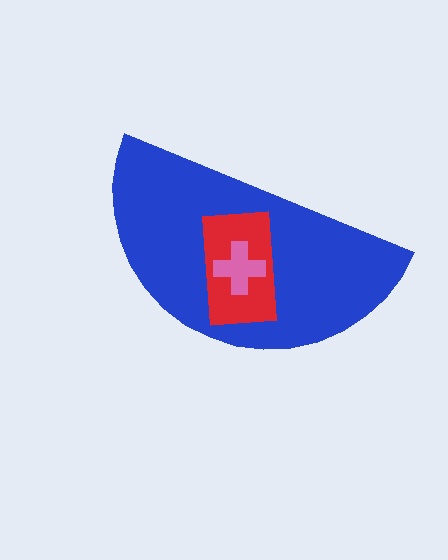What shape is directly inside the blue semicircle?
The red rectangle.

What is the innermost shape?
The pink cross.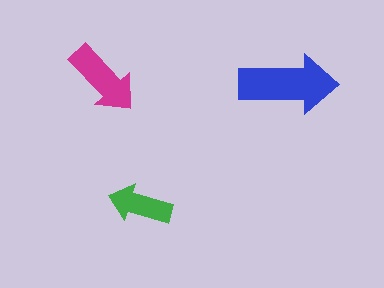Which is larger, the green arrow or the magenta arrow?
The magenta one.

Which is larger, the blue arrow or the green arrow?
The blue one.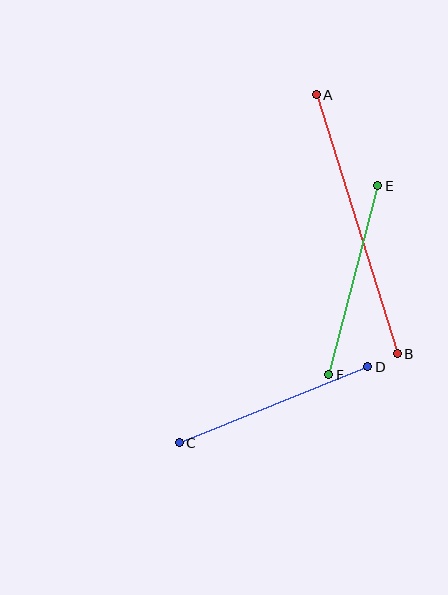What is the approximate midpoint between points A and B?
The midpoint is at approximately (357, 224) pixels.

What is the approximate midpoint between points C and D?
The midpoint is at approximately (273, 405) pixels.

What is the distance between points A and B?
The distance is approximately 271 pixels.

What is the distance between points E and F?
The distance is approximately 195 pixels.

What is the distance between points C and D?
The distance is approximately 203 pixels.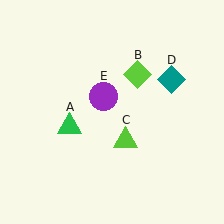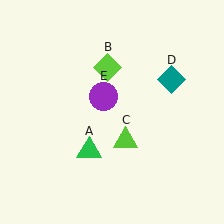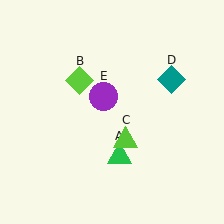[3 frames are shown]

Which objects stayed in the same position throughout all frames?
Lime triangle (object C) and teal diamond (object D) and purple circle (object E) remained stationary.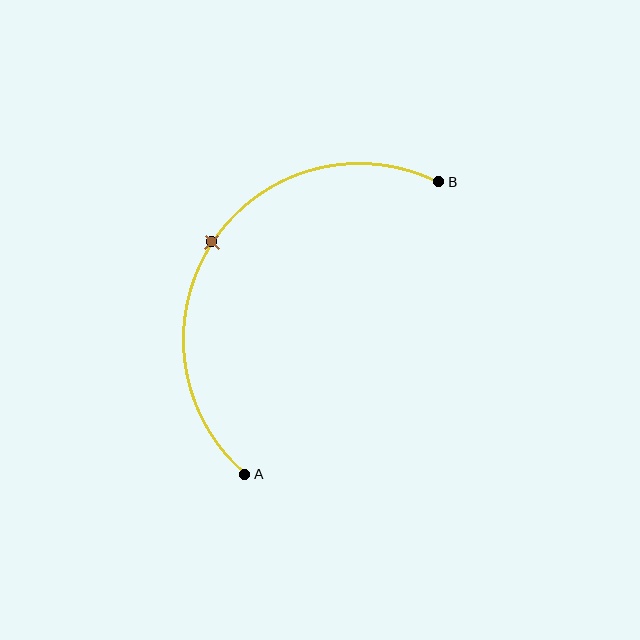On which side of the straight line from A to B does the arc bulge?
The arc bulges to the left of the straight line connecting A and B.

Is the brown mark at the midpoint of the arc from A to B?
Yes. The brown mark lies on the arc at equal arc-length from both A and B — it is the arc midpoint.